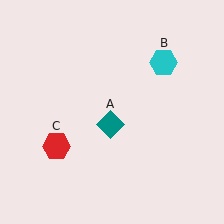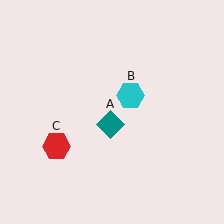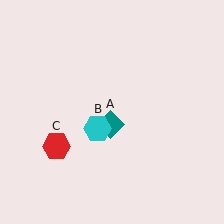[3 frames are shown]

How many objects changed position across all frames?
1 object changed position: cyan hexagon (object B).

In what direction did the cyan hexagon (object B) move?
The cyan hexagon (object B) moved down and to the left.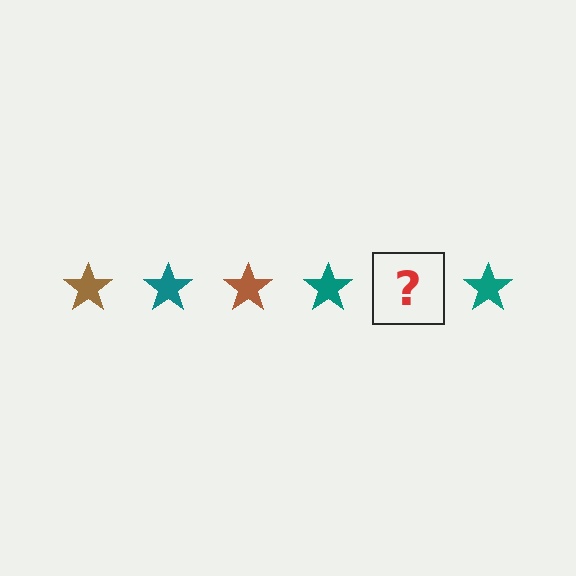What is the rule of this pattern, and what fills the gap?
The rule is that the pattern cycles through brown, teal stars. The gap should be filled with a brown star.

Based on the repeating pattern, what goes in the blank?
The blank should be a brown star.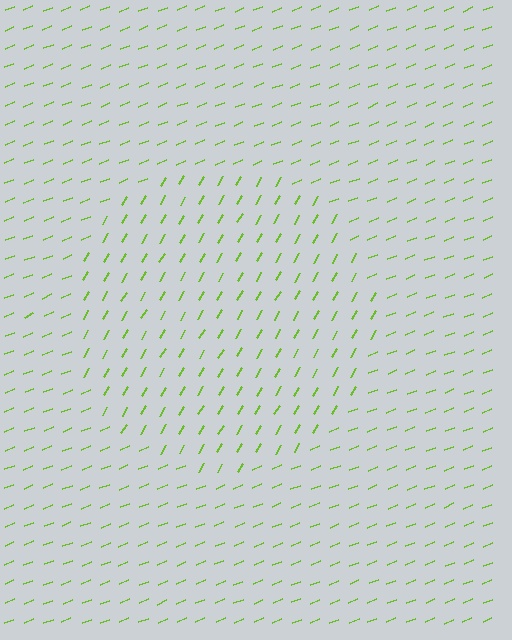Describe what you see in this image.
The image is filled with small lime line segments. A circle region in the image has lines oriented differently from the surrounding lines, creating a visible texture boundary.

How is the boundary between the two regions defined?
The boundary is defined purely by a change in line orientation (approximately 38 degrees difference). All lines are the same color and thickness.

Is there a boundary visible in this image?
Yes, there is a texture boundary formed by a change in line orientation.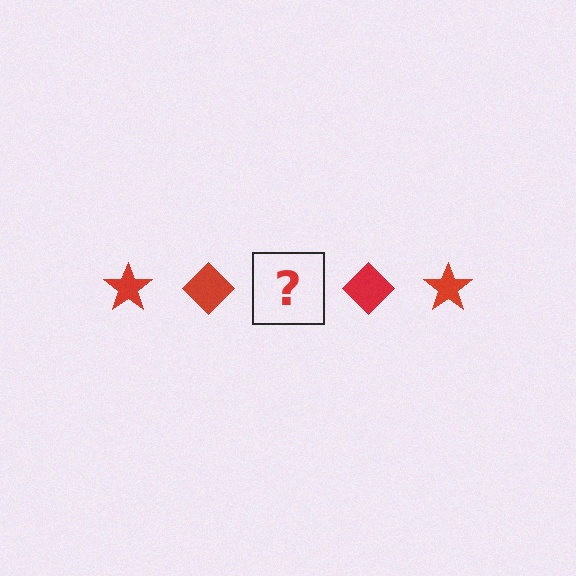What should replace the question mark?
The question mark should be replaced with a red star.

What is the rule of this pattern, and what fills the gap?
The rule is that the pattern cycles through star, diamond shapes in red. The gap should be filled with a red star.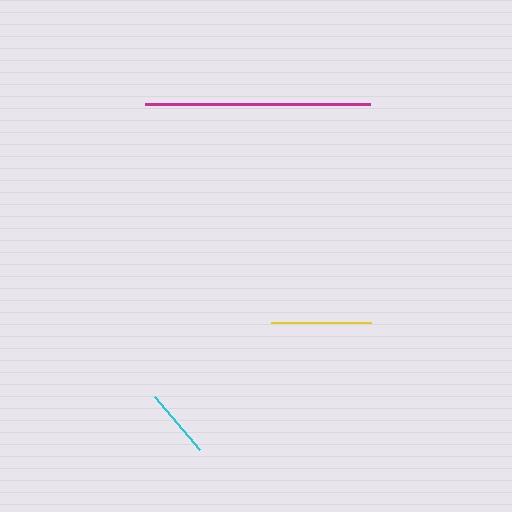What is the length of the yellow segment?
The yellow segment is approximately 100 pixels long.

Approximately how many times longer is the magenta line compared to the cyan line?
The magenta line is approximately 3.2 times the length of the cyan line.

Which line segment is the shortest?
The cyan line is the shortest at approximately 69 pixels.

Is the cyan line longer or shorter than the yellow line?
The yellow line is longer than the cyan line.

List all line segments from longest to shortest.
From longest to shortest: magenta, yellow, cyan.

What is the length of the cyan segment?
The cyan segment is approximately 69 pixels long.